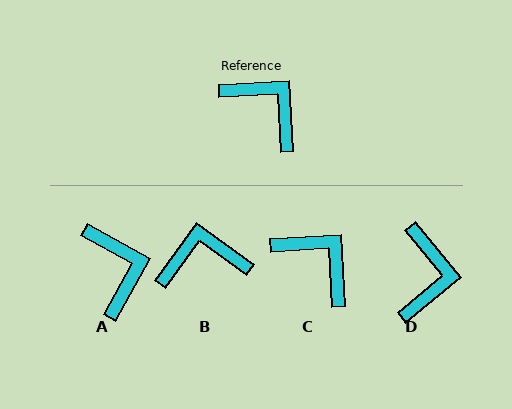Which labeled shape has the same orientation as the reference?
C.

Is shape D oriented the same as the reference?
No, it is off by about 53 degrees.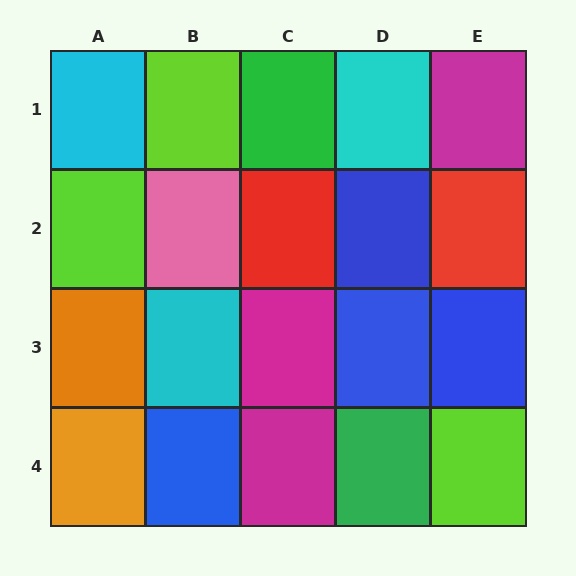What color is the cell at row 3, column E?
Blue.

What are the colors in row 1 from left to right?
Cyan, lime, green, cyan, magenta.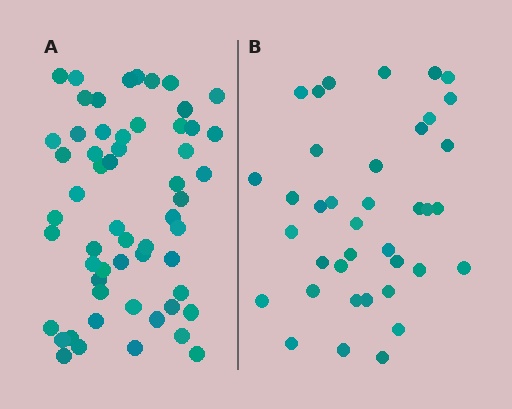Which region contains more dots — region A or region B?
Region A (the left region) has more dots.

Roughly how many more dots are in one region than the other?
Region A has approximately 20 more dots than region B.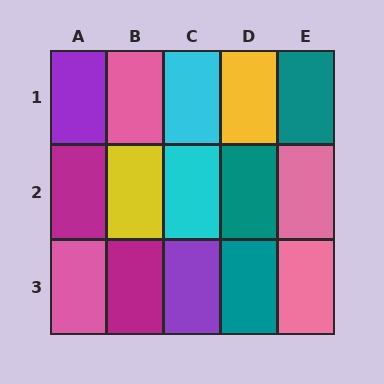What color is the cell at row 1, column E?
Teal.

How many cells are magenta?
2 cells are magenta.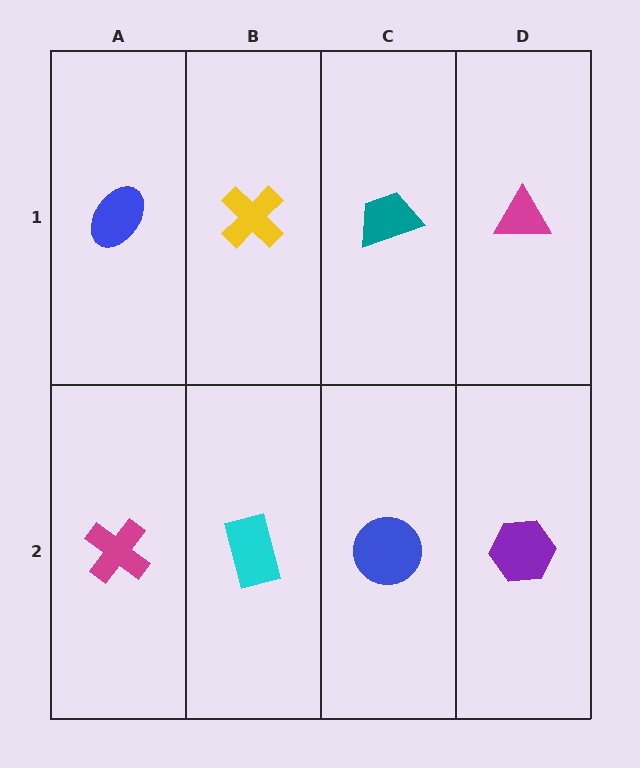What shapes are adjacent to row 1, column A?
A magenta cross (row 2, column A), a yellow cross (row 1, column B).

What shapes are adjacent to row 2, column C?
A teal trapezoid (row 1, column C), a cyan rectangle (row 2, column B), a purple hexagon (row 2, column D).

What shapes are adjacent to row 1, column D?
A purple hexagon (row 2, column D), a teal trapezoid (row 1, column C).